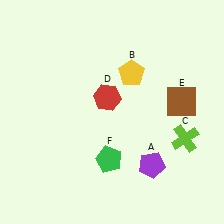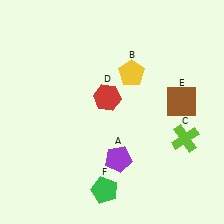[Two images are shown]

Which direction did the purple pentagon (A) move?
The purple pentagon (A) moved left.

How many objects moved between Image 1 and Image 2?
2 objects moved between the two images.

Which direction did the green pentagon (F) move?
The green pentagon (F) moved down.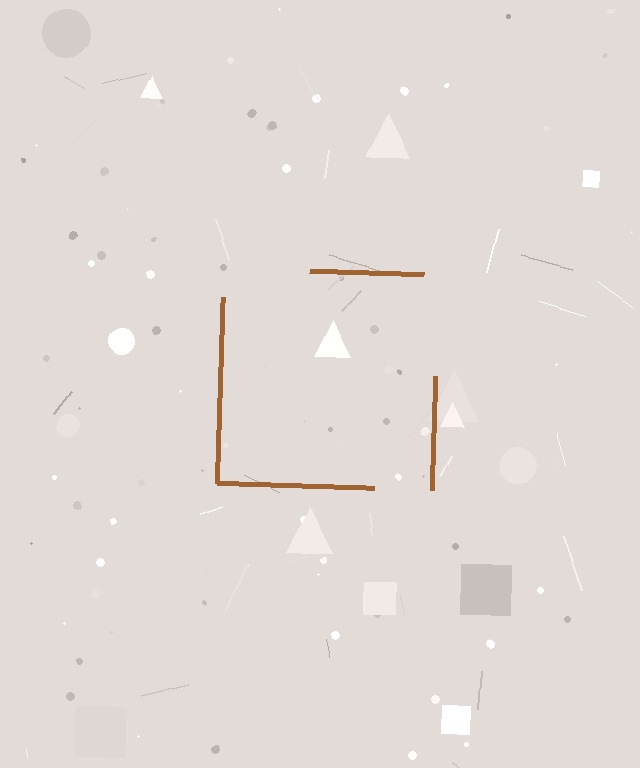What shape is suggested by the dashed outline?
The dashed outline suggests a square.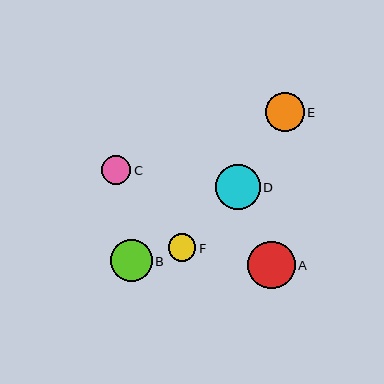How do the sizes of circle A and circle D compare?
Circle A and circle D are approximately the same size.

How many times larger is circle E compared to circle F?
Circle E is approximately 1.4 times the size of circle F.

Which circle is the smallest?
Circle F is the smallest with a size of approximately 28 pixels.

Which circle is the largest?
Circle A is the largest with a size of approximately 47 pixels.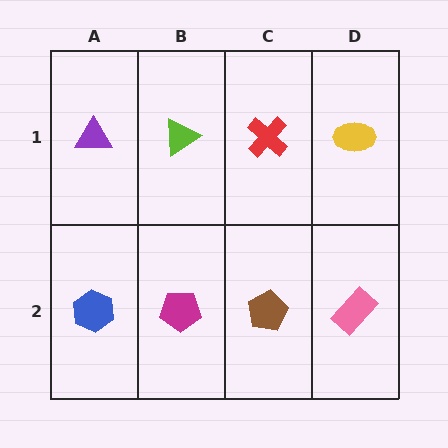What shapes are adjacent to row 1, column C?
A brown pentagon (row 2, column C), a lime triangle (row 1, column B), a yellow ellipse (row 1, column D).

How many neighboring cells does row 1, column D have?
2.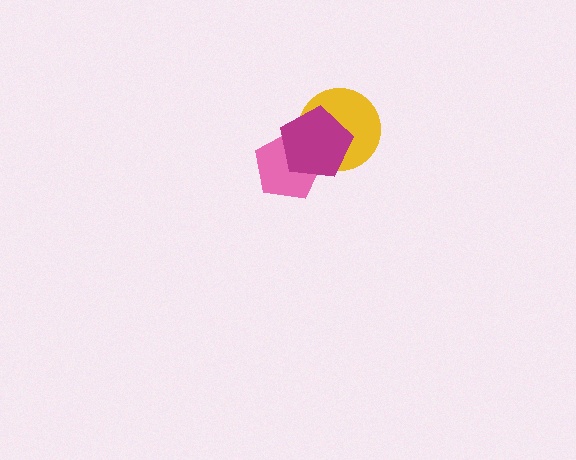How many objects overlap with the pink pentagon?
2 objects overlap with the pink pentagon.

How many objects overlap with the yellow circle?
2 objects overlap with the yellow circle.